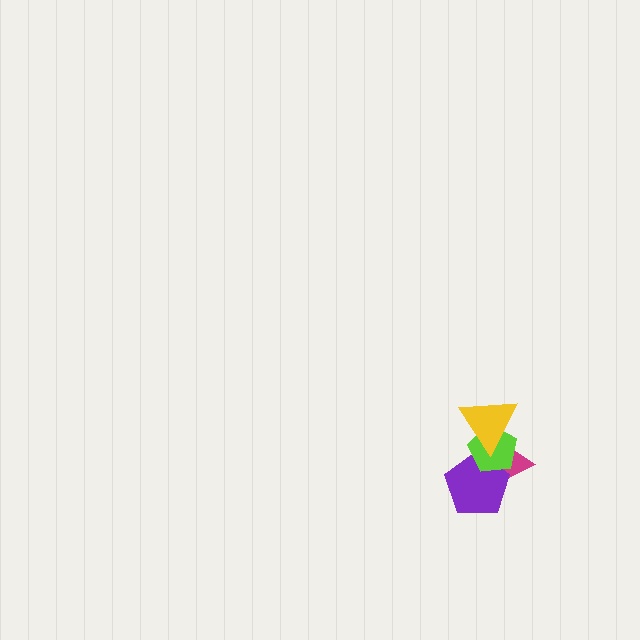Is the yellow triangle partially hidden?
No, no other shape covers it.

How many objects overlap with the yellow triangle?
2 objects overlap with the yellow triangle.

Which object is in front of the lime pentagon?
The yellow triangle is in front of the lime pentagon.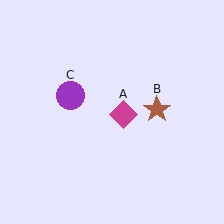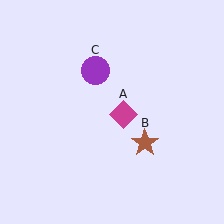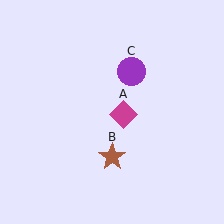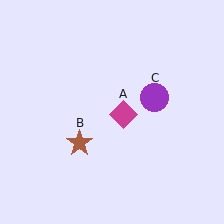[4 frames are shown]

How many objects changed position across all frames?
2 objects changed position: brown star (object B), purple circle (object C).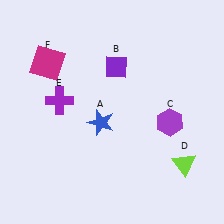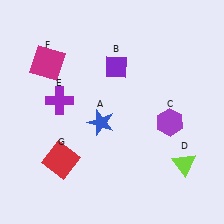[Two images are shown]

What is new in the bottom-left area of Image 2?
A red square (G) was added in the bottom-left area of Image 2.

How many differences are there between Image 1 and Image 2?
There is 1 difference between the two images.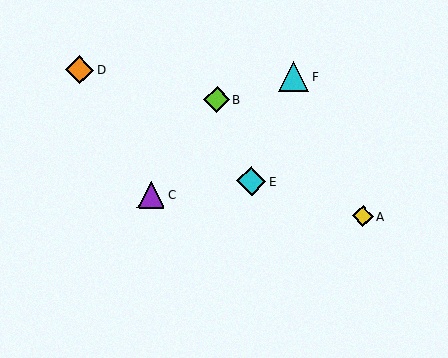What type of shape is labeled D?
Shape D is an orange diamond.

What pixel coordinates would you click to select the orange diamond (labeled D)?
Click at (80, 70) to select the orange diamond D.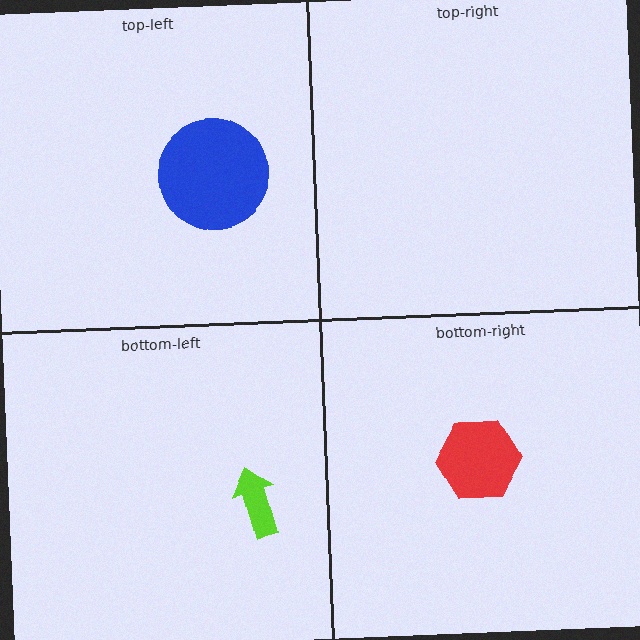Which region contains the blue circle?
The top-left region.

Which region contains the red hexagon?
The bottom-right region.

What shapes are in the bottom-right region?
The red hexagon.